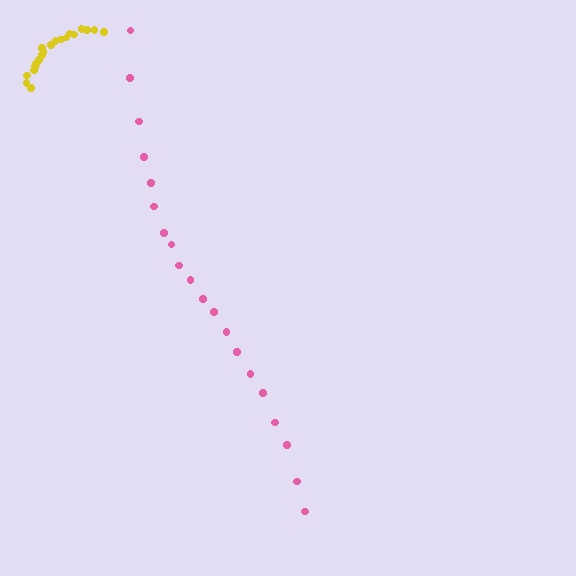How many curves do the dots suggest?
There are 2 distinct paths.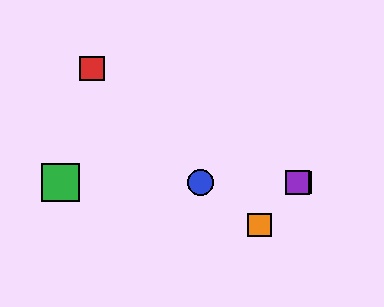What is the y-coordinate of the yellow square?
The yellow square is at y≈182.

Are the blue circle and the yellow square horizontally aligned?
Yes, both are at y≈182.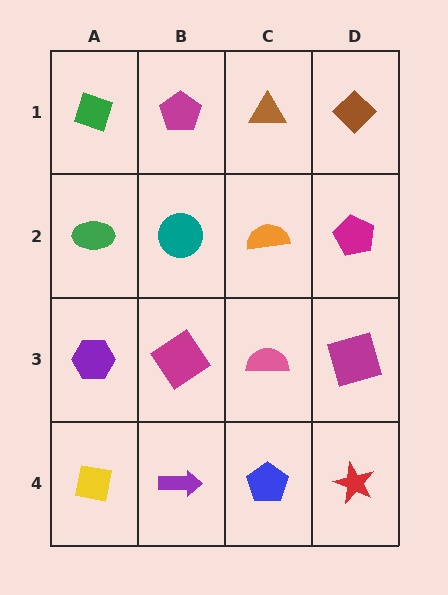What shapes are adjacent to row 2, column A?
A green diamond (row 1, column A), a purple hexagon (row 3, column A), a teal circle (row 2, column B).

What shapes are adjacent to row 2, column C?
A brown triangle (row 1, column C), a pink semicircle (row 3, column C), a teal circle (row 2, column B), a magenta pentagon (row 2, column D).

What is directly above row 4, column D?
A magenta square.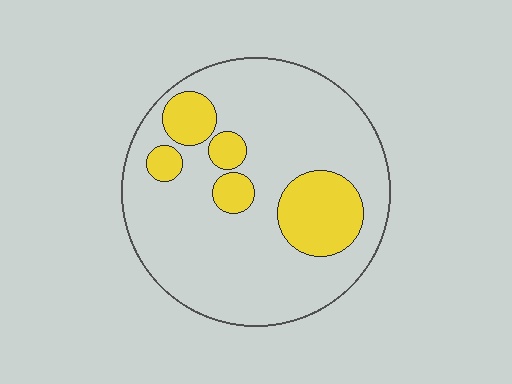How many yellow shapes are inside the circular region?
5.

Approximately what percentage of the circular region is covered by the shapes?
Approximately 20%.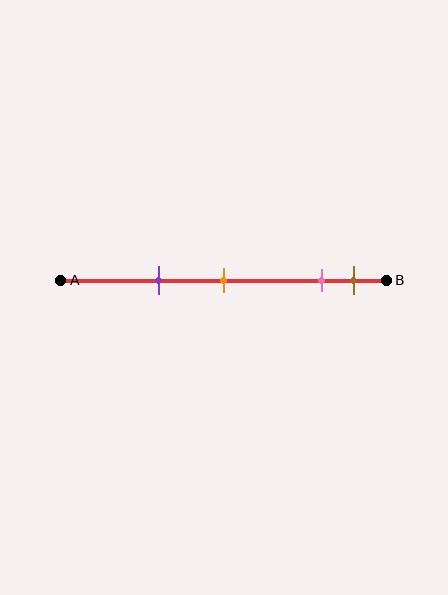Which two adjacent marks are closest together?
The pink and brown marks are the closest adjacent pair.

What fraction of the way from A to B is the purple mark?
The purple mark is approximately 30% (0.3) of the way from A to B.